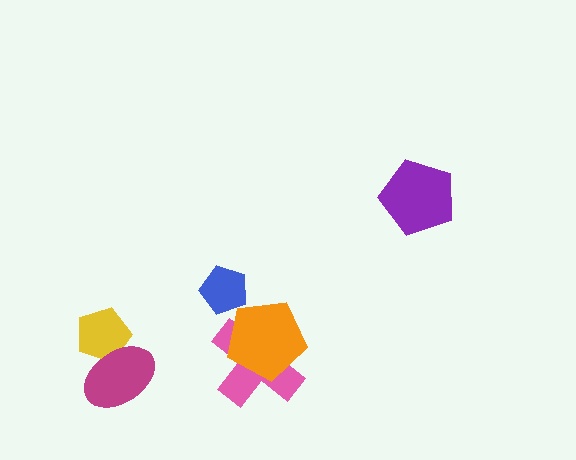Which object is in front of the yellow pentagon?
The magenta ellipse is in front of the yellow pentagon.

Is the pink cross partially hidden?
Yes, it is partially covered by another shape.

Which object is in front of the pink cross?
The orange pentagon is in front of the pink cross.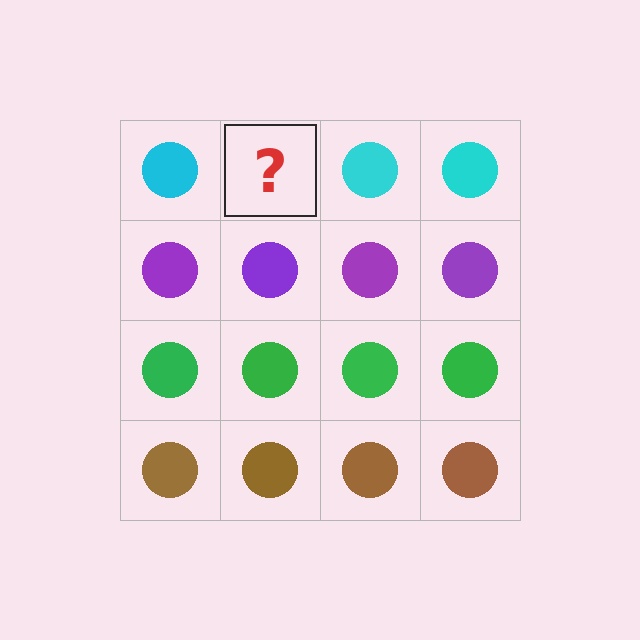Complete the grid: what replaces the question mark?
The question mark should be replaced with a cyan circle.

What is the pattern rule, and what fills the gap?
The rule is that each row has a consistent color. The gap should be filled with a cyan circle.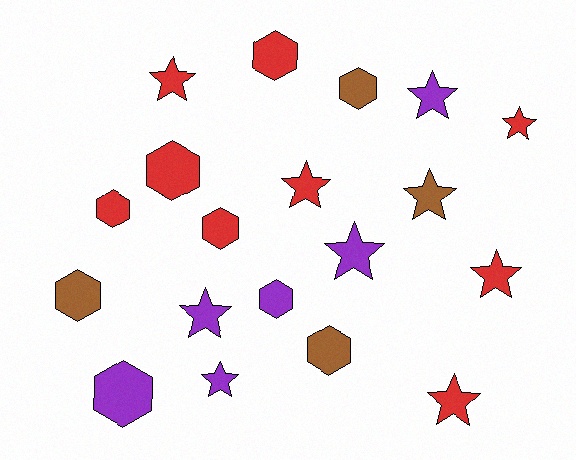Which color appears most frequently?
Red, with 9 objects.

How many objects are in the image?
There are 19 objects.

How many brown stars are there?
There is 1 brown star.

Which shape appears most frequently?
Star, with 10 objects.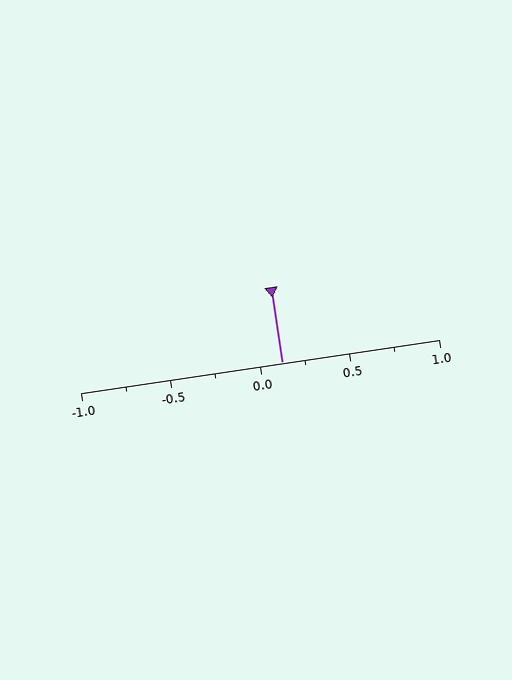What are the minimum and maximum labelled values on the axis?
The axis runs from -1.0 to 1.0.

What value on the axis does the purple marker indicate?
The marker indicates approximately 0.12.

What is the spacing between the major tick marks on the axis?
The major ticks are spaced 0.5 apart.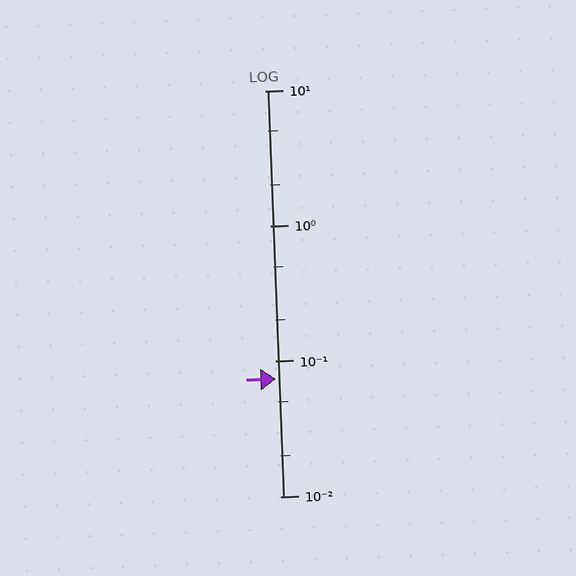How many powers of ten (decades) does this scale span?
The scale spans 3 decades, from 0.01 to 10.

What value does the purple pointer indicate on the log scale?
The pointer indicates approximately 0.074.